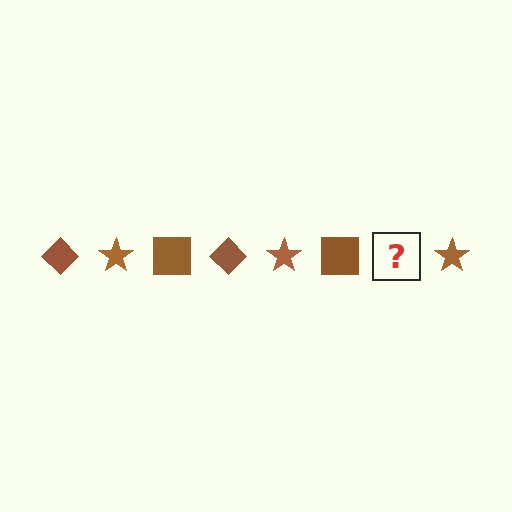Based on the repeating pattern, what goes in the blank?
The blank should be a brown diamond.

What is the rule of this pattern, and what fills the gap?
The rule is that the pattern cycles through diamond, star, square shapes in brown. The gap should be filled with a brown diamond.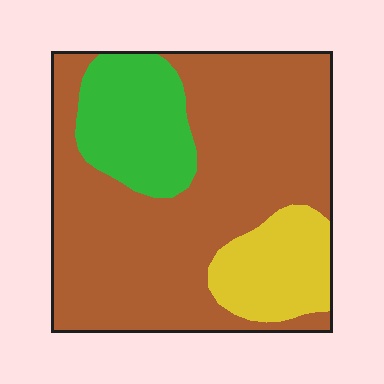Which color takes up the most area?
Brown, at roughly 70%.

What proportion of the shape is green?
Green takes up about one sixth (1/6) of the shape.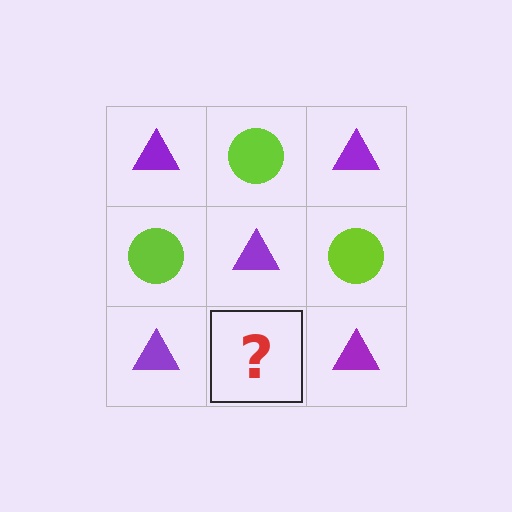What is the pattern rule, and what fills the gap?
The rule is that it alternates purple triangle and lime circle in a checkerboard pattern. The gap should be filled with a lime circle.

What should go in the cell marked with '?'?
The missing cell should contain a lime circle.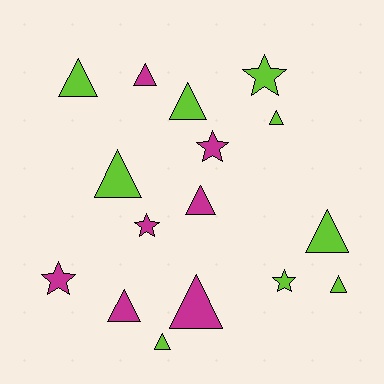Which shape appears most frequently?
Triangle, with 11 objects.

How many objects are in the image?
There are 16 objects.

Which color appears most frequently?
Lime, with 9 objects.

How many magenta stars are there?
There are 3 magenta stars.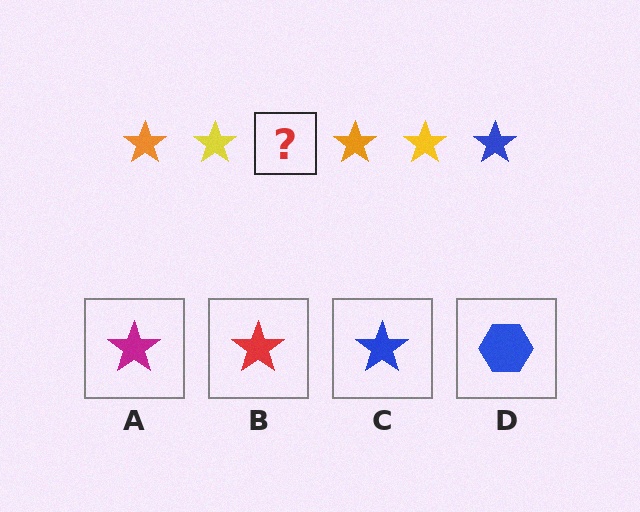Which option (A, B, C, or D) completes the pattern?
C.